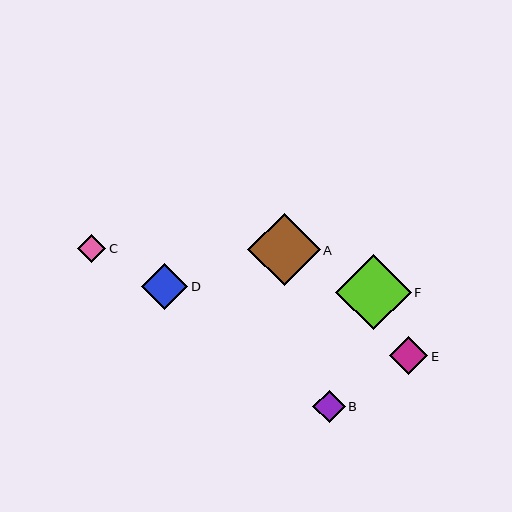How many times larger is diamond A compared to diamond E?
Diamond A is approximately 1.9 times the size of diamond E.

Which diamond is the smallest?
Diamond C is the smallest with a size of approximately 28 pixels.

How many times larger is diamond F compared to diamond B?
Diamond F is approximately 2.4 times the size of diamond B.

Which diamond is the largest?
Diamond F is the largest with a size of approximately 76 pixels.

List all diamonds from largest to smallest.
From largest to smallest: F, A, D, E, B, C.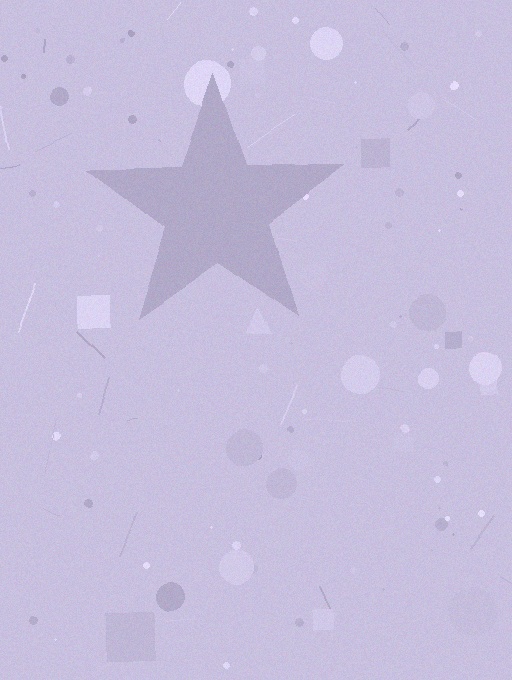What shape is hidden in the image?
A star is hidden in the image.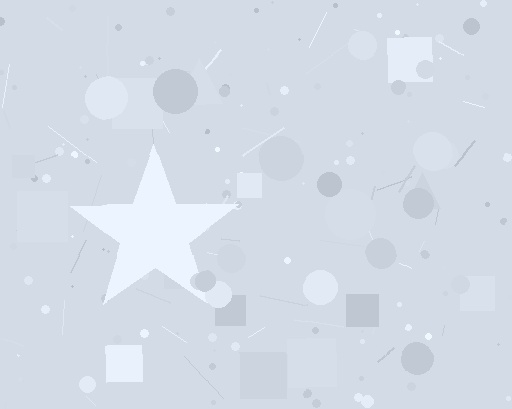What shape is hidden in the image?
A star is hidden in the image.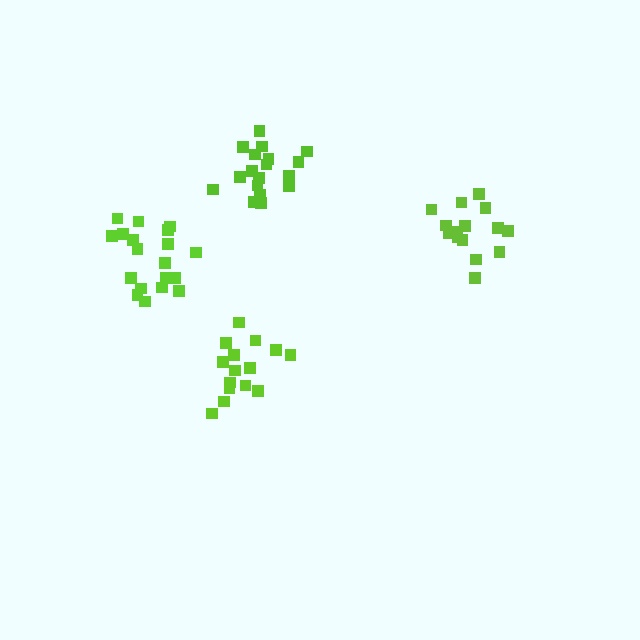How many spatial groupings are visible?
There are 4 spatial groupings.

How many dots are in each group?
Group 1: 18 dots, Group 2: 15 dots, Group 3: 15 dots, Group 4: 19 dots (67 total).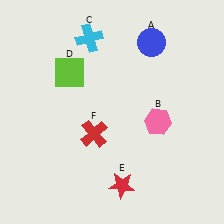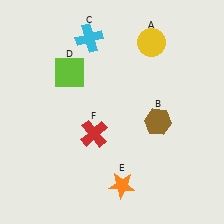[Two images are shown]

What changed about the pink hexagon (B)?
In Image 1, B is pink. In Image 2, it changed to brown.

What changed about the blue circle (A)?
In Image 1, A is blue. In Image 2, it changed to yellow.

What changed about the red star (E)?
In Image 1, E is red. In Image 2, it changed to orange.